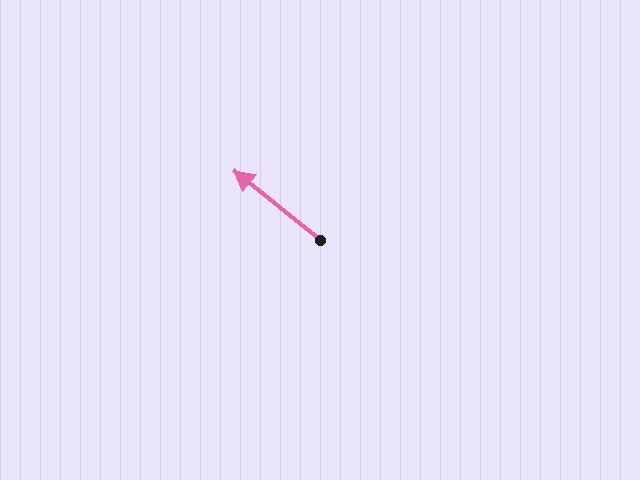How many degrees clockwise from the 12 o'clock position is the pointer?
Approximately 309 degrees.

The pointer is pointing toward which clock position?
Roughly 10 o'clock.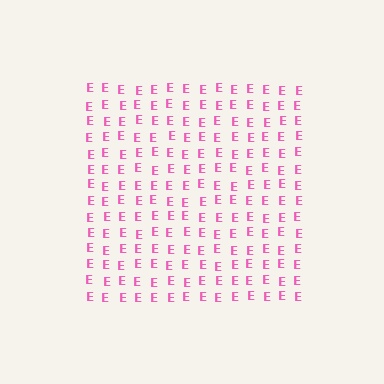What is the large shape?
The large shape is a square.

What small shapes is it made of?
It is made of small letter E's.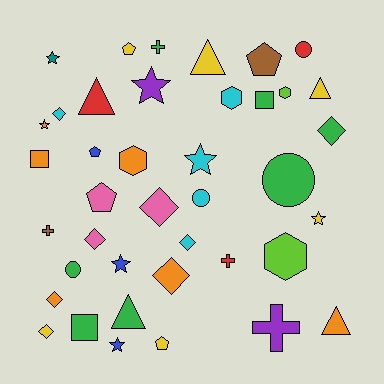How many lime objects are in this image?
There are 2 lime objects.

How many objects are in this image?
There are 40 objects.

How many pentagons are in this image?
There are 5 pentagons.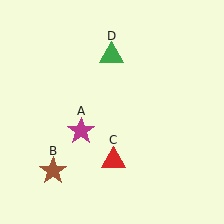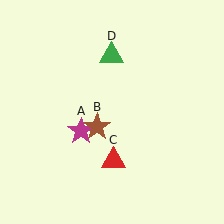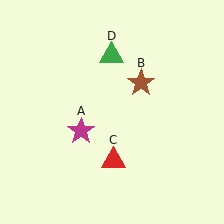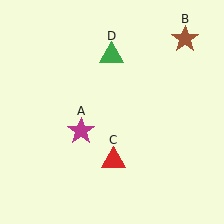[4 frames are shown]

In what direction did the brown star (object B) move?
The brown star (object B) moved up and to the right.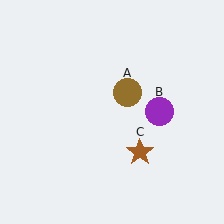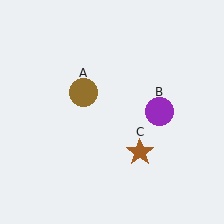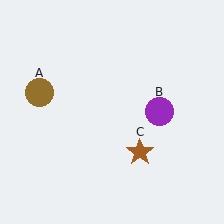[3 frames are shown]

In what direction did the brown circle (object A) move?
The brown circle (object A) moved left.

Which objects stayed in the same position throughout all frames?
Purple circle (object B) and brown star (object C) remained stationary.